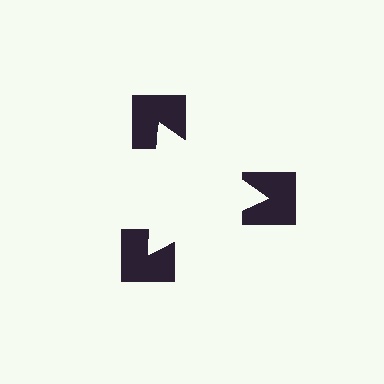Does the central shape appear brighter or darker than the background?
It typically appears slightly brighter than the background, even though no actual brightness change is drawn.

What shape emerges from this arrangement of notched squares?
An illusory triangle — its edges are inferred from the aligned wedge cuts in the notched squares, not physically drawn.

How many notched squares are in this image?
There are 3 — one at each vertex of the illusory triangle.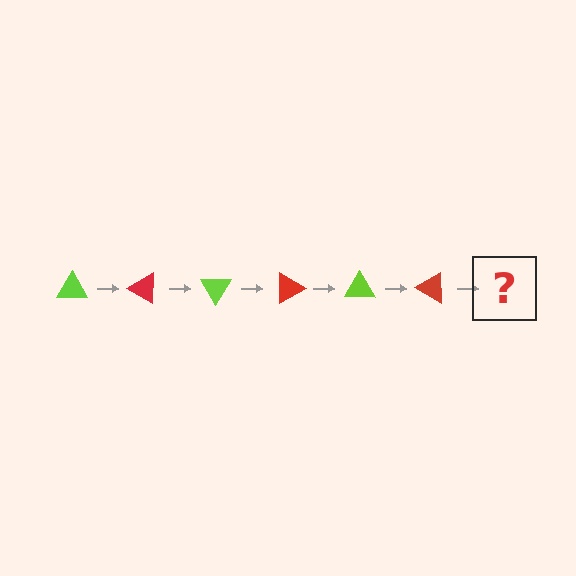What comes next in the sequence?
The next element should be a lime triangle, rotated 180 degrees from the start.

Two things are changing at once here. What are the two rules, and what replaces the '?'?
The two rules are that it rotates 30 degrees each step and the color cycles through lime and red. The '?' should be a lime triangle, rotated 180 degrees from the start.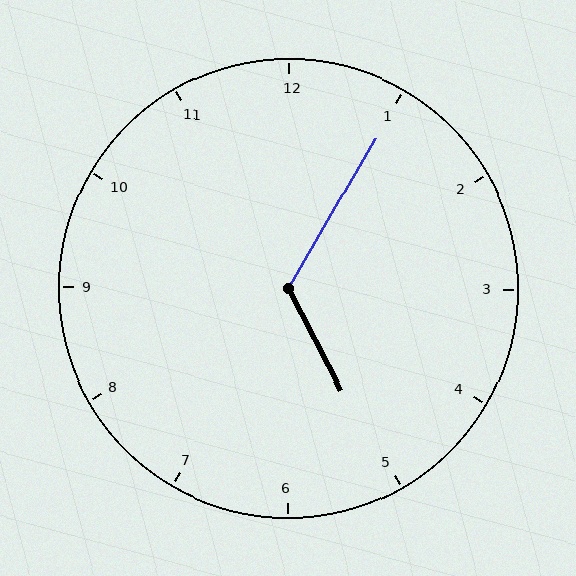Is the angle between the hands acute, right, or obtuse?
It is obtuse.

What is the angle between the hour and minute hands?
Approximately 122 degrees.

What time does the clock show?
5:05.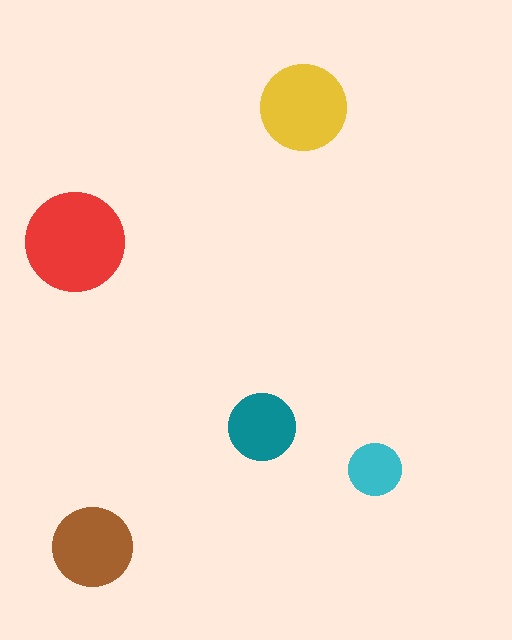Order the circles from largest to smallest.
the red one, the yellow one, the brown one, the teal one, the cyan one.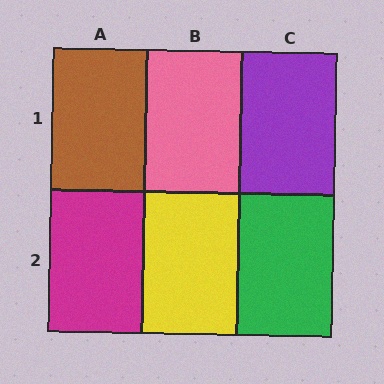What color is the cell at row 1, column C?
Purple.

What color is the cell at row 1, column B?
Pink.